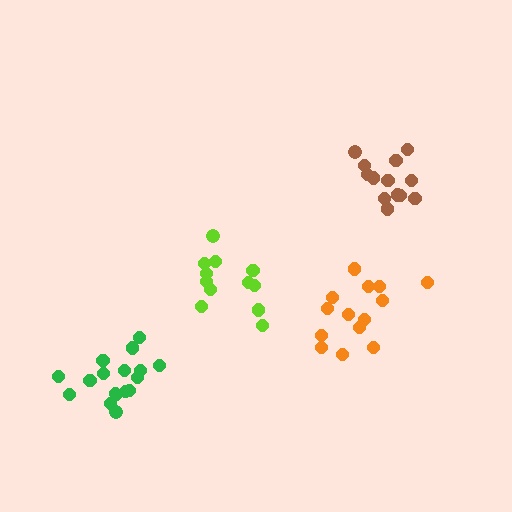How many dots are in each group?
Group 1: 14 dots, Group 2: 13 dots, Group 3: 12 dots, Group 4: 17 dots (56 total).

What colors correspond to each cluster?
The clusters are colored: orange, brown, lime, green.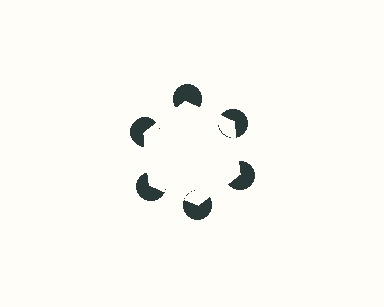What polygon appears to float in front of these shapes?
An illusory hexagon — its edges are inferred from the aligned wedge cuts in the pac-man discs, not physically drawn.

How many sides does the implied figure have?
6 sides.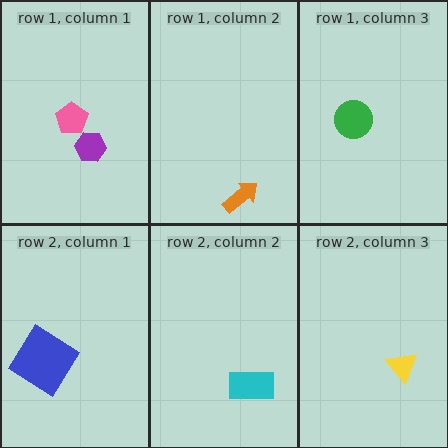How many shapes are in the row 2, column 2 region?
1.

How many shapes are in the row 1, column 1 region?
2.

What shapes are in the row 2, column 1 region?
The blue diamond.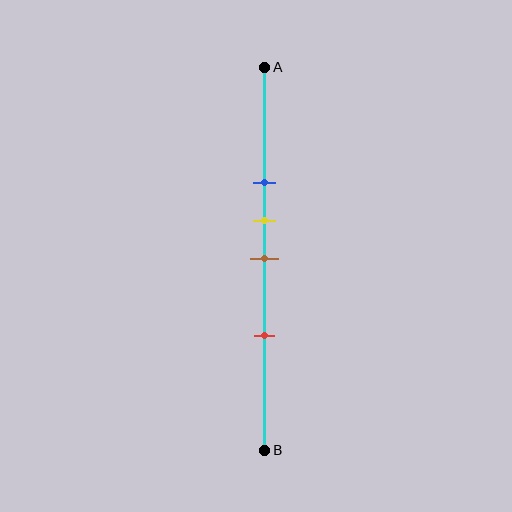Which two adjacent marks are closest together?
The yellow and brown marks are the closest adjacent pair.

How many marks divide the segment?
There are 4 marks dividing the segment.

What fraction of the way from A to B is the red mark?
The red mark is approximately 70% (0.7) of the way from A to B.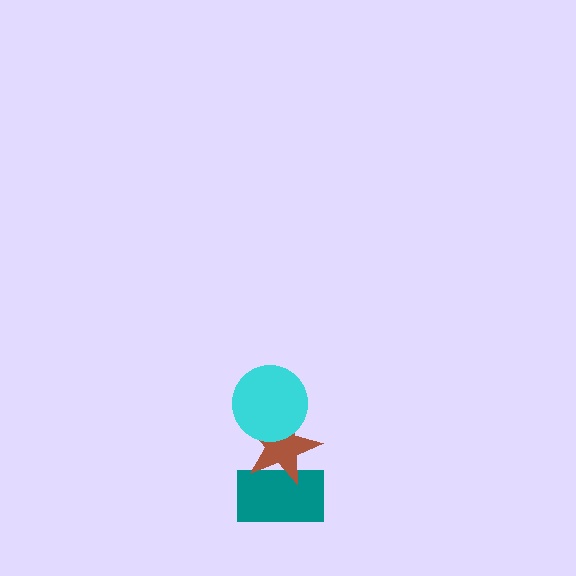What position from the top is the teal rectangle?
The teal rectangle is 3rd from the top.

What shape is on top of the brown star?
The cyan circle is on top of the brown star.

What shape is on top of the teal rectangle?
The brown star is on top of the teal rectangle.